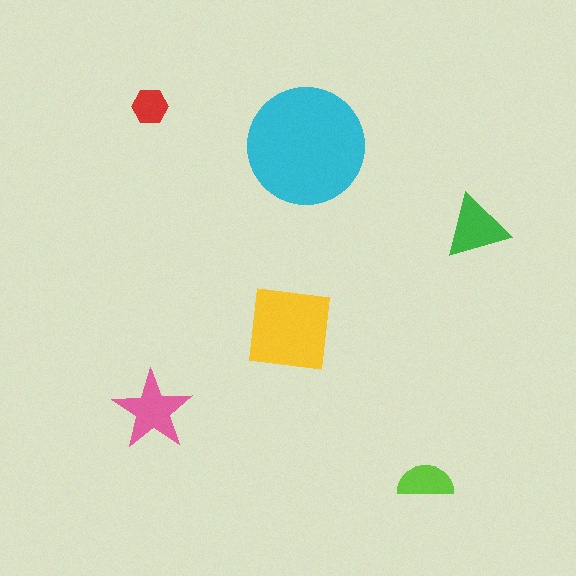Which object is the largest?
The cyan circle.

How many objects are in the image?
There are 6 objects in the image.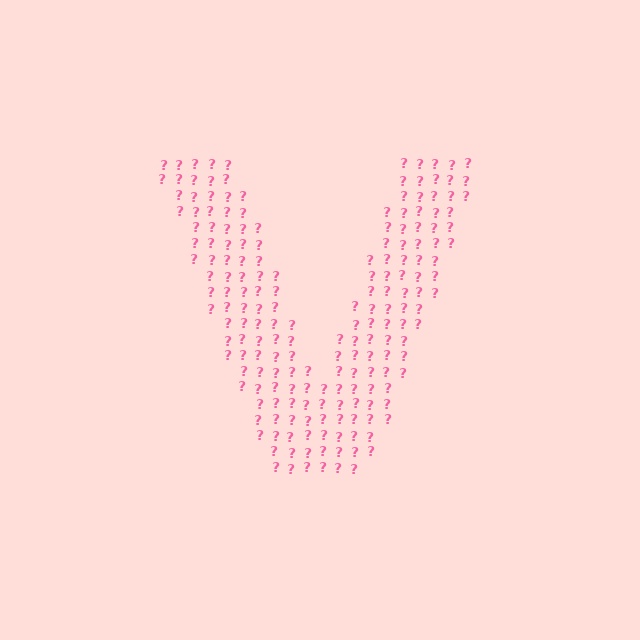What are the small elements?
The small elements are question marks.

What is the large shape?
The large shape is the letter V.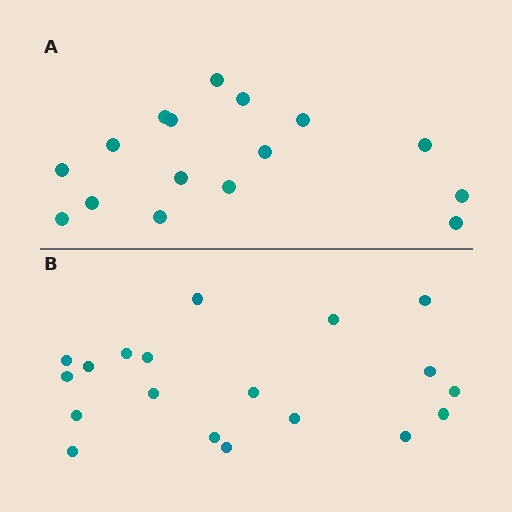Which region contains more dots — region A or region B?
Region B (the bottom region) has more dots.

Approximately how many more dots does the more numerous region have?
Region B has just a few more — roughly 2 or 3 more dots than region A.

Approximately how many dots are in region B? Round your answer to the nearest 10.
About 20 dots. (The exact count is 19, which rounds to 20.)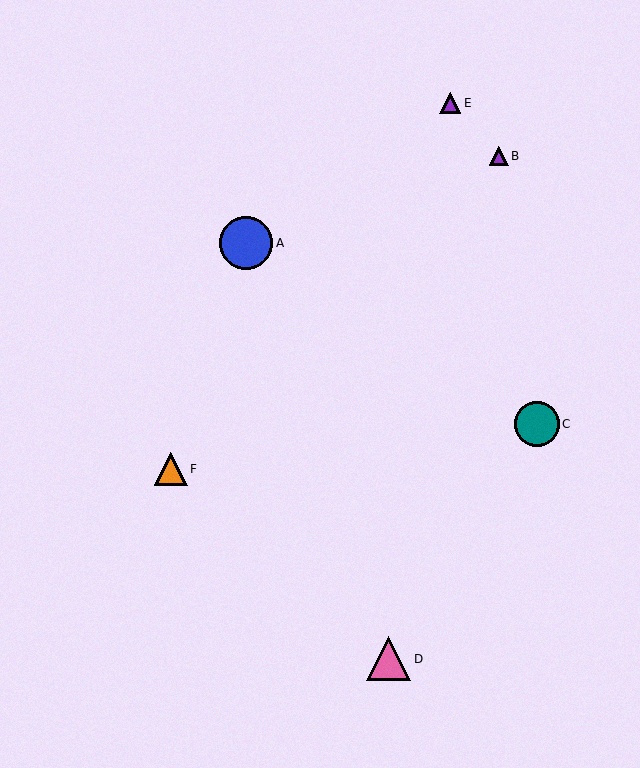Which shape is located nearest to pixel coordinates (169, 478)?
The orange triangle (labeled F) at (171, 469) is nearest to that location.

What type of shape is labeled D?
Shape D is a pink triangle.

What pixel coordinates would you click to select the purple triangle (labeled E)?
Click at (450, 103) to select the purple triangle E.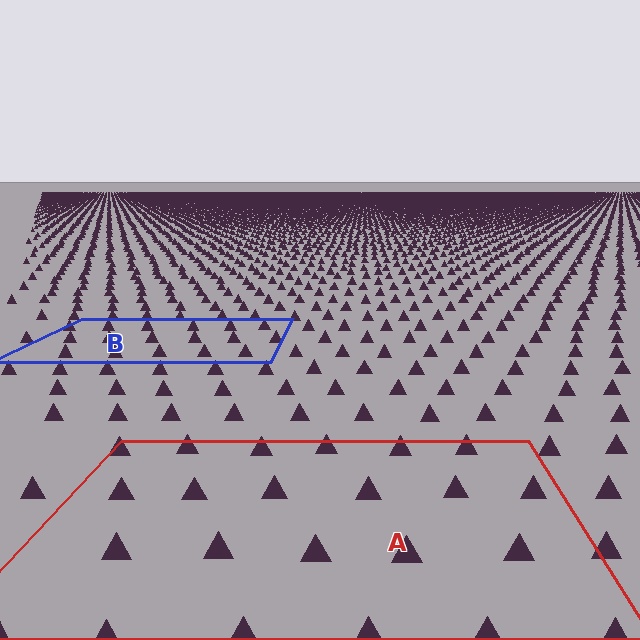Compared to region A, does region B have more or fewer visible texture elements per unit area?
Region B has more texture elements per unit area — they are packed more densely because it is farther away.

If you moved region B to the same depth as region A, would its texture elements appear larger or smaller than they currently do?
They would appear larger. At a closer depth, the same texture elements are projected at a bigger on-screen size.